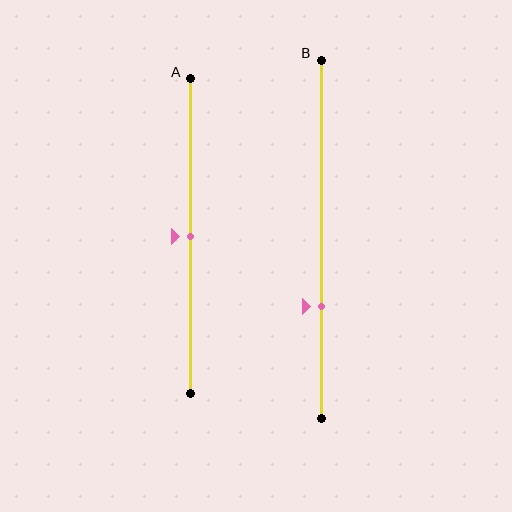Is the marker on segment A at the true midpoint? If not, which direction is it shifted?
Yes, the marker on segment A is at the true midpoint.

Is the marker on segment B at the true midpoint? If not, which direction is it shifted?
No, the marker on segment B is shifted downward by about 19% of the segment length.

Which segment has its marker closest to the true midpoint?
Segment A has its marker closest to the true midpoint.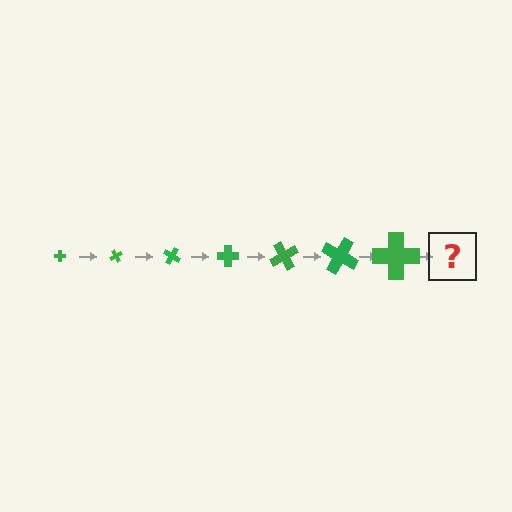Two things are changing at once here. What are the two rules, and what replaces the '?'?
The two rules are that the cross grows larger each step and it rotates 60 degrees each step. The '?' should be a cross, larger than the previous one and rotated 420 degrees from the start.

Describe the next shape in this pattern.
It should be a cross, larger than the previous one and rotated 420 degrees from the start.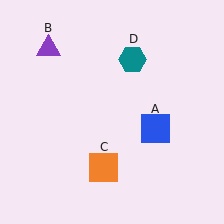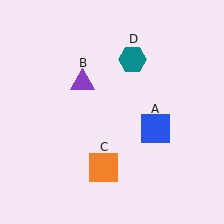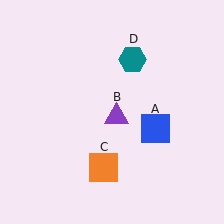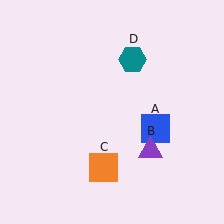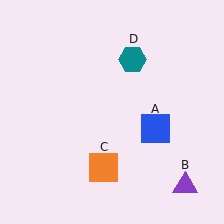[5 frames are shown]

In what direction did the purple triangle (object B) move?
The purple triangle (object B) moved down and to the right.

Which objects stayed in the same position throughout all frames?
Blue square (object A) and orange square (object C) and teal hexagon (object D) remained stationary.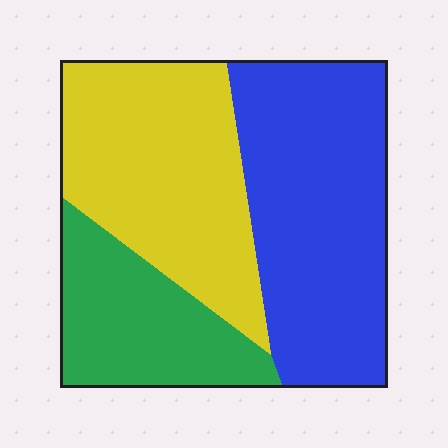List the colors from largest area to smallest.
From largest to smallest: blue, yellow, green.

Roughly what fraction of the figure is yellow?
Yellow takes up about three eighths (3/8) of the figure.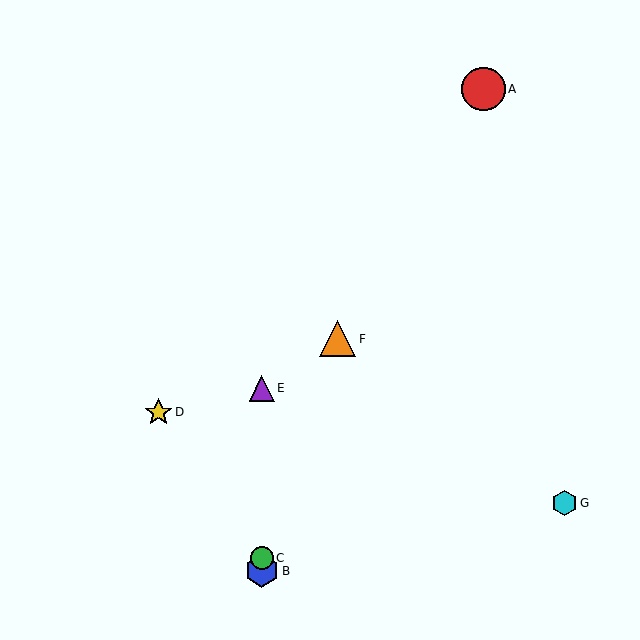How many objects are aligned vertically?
3 objects (B, C, E) are aligned vertically.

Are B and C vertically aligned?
Yes, both are at x≈262.